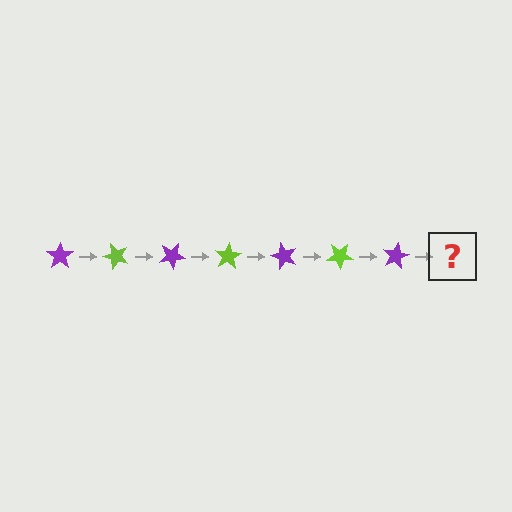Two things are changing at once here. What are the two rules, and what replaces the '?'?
The two rules are that it rotates 50 degrees each step and the color cycles through purple and lime. The '?' should be a lime star, rotated 350 degrees from the start.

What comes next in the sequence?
The next element should be a lime star, rotated 350 degrees from the start.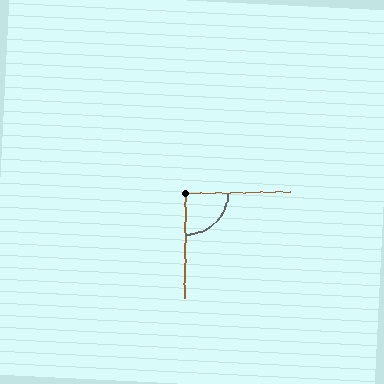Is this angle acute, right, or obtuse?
It is approximately a right angle.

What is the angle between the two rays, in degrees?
Approximately 92 degrees.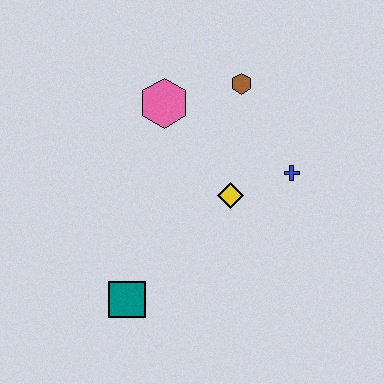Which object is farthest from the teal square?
The brown hexagon is farthest from the teal square.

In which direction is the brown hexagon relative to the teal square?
The brown hexagon is above the teal square.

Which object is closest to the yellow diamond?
The blue cross is closest to the yellow diamond.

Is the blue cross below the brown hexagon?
Yes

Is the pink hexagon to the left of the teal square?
No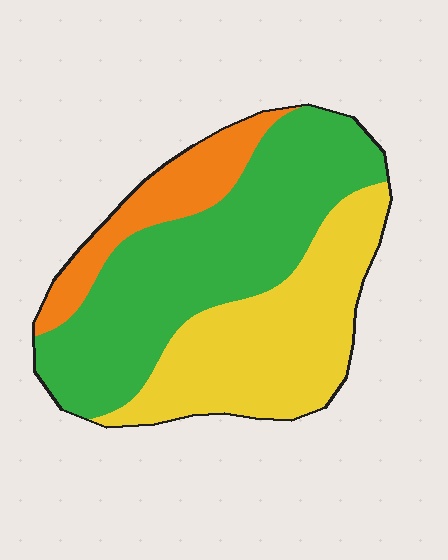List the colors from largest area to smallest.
From largest to smallest: green, yellow, orange.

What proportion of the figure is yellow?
Yellow covers around 35% of the figure.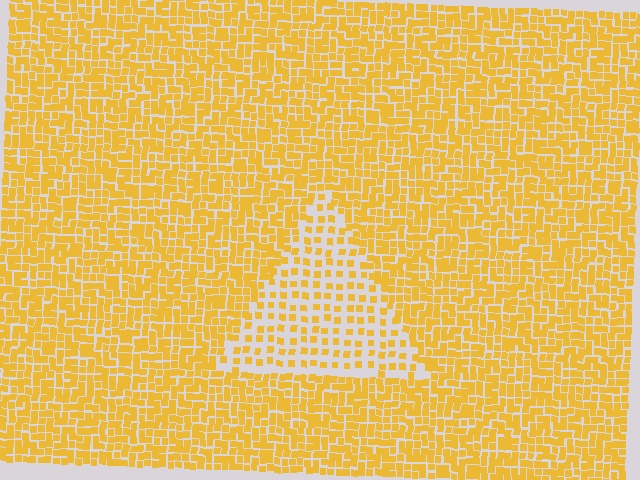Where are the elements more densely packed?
The elements are more densely packed outside the triangle boundary.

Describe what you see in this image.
The image contains small yellow elements arranged at two different densities. A triangle-shaped region is visible where the elements are less densely packed than the surrounding area.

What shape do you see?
I see a triangle.